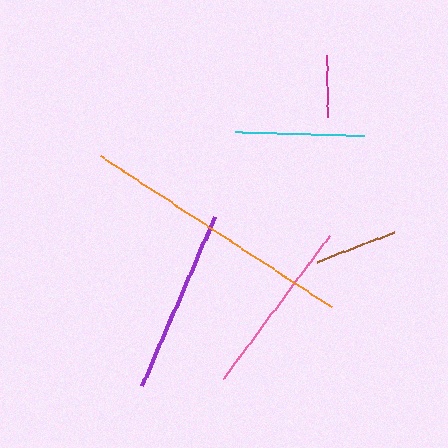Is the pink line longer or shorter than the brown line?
The pink line is longer than the brown line.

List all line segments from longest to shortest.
From longest to shortest: orange, purple, pink, cyan, brown, magenta.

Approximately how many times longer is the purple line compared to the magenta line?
The purple line is approximately 3.0 times the length of the magenta line.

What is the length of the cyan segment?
The cyan segment is approximately 129 pixels long.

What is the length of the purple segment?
The purple segment is approximately 184 pixels long.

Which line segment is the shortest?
The magenta line is the shortest at approximately 62 pixels.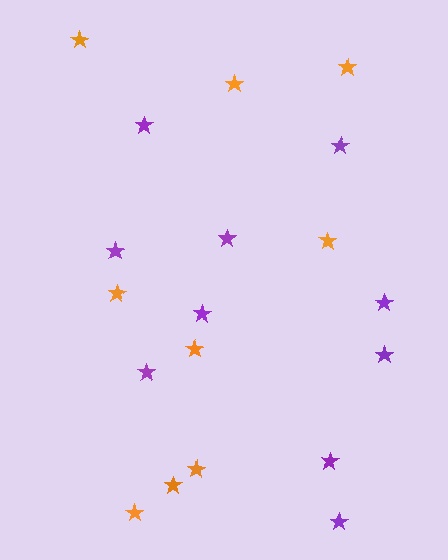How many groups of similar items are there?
There are 2 groups: one group of purple stars (10) and one group of orange stars (9).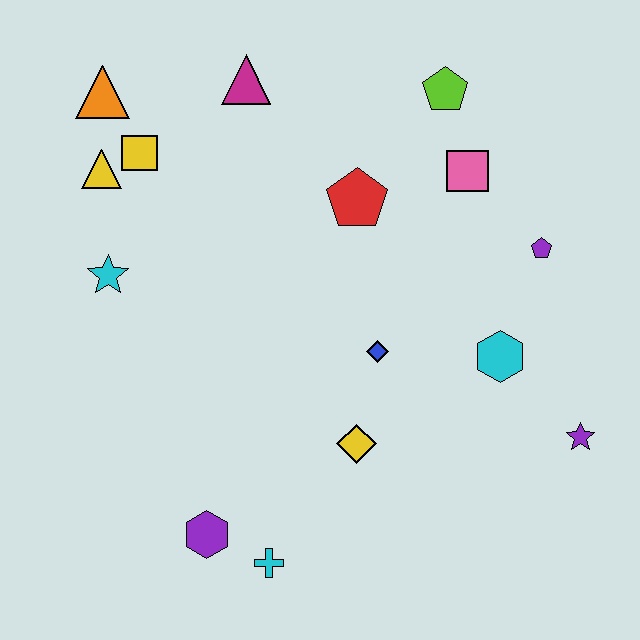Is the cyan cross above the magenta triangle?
No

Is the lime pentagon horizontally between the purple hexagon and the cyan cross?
No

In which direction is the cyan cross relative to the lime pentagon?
The cyan cross is below the lime pentagon.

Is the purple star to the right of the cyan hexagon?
Yes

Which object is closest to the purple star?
The cyan hexagon is closest to the purple star.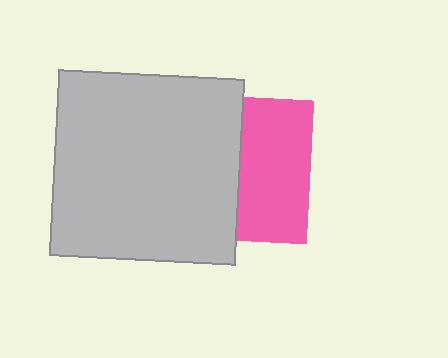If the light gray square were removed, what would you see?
You would see the complete pink square.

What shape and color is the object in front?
The object in front is a light gray square.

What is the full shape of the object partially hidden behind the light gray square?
The partially hidden object is a pink square.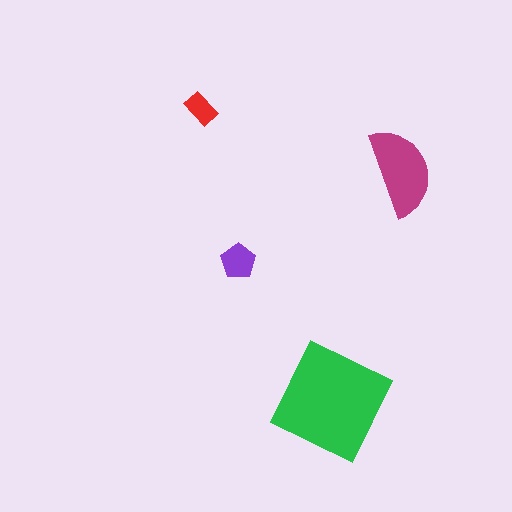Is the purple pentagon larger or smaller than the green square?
Smaller.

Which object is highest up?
The red rectangle is topmost.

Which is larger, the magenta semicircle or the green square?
The green square.